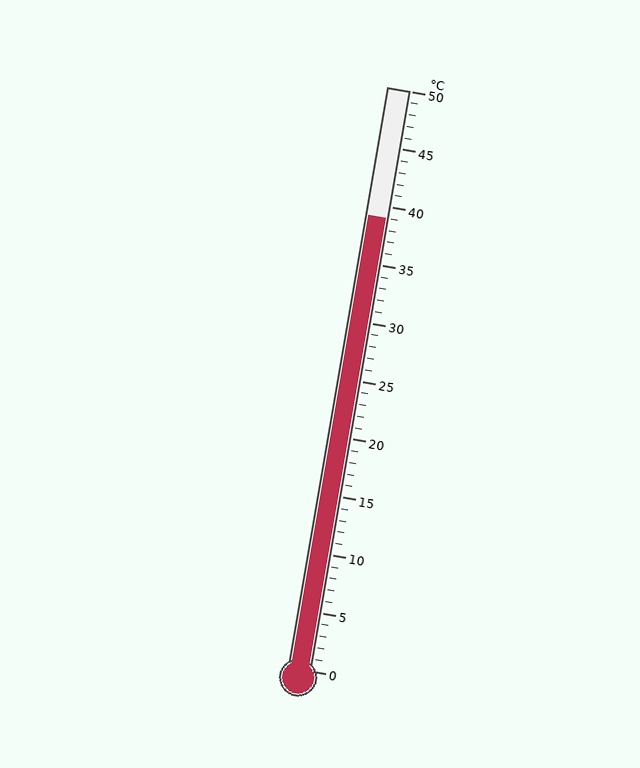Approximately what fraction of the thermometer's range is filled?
The thermometer is filled to approximately 80% of its range.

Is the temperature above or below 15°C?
The temperature is above 15°C.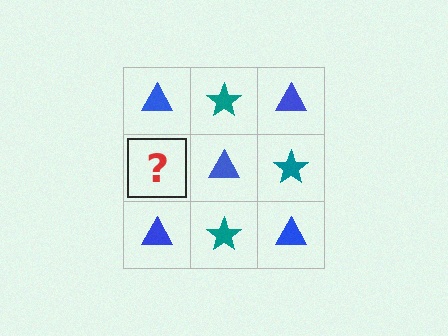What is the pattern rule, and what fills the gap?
The rule is that it alternates blue triangle and teal star in a checkerboard pattern. The gap should be filled with a teal star.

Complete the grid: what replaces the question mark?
The question mark should be replaced with a teal star.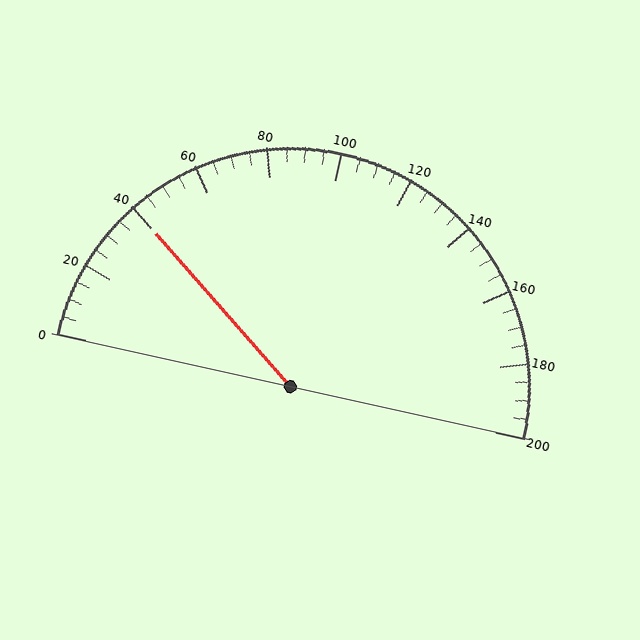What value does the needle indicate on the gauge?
The needle indicates approximately 40.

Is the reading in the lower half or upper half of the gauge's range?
The reading is in the lower half of the range (0 to 200).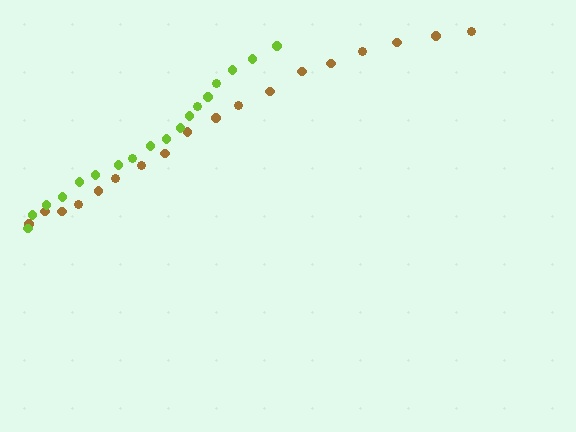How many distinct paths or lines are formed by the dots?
There are 2 distinct paths.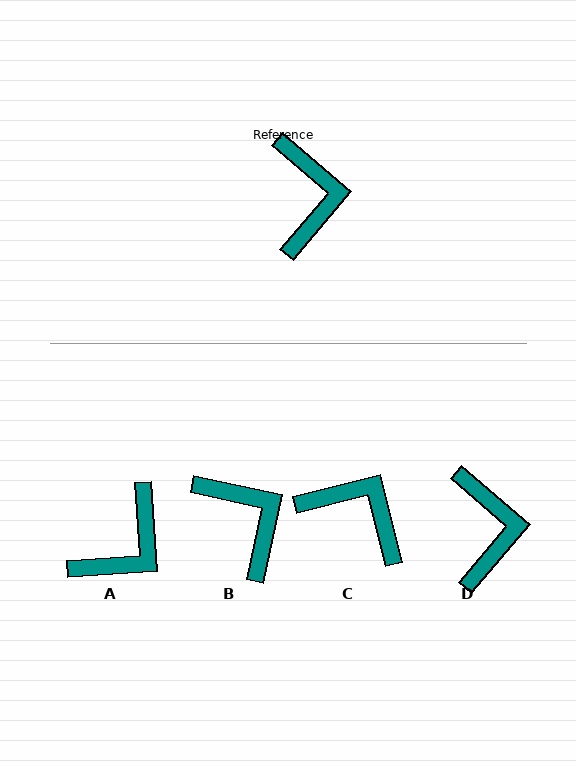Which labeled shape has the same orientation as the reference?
D.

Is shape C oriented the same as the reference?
No, it is off by about 55 degrees.